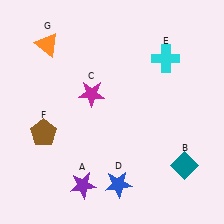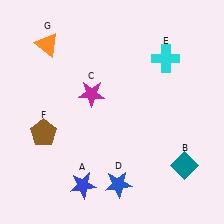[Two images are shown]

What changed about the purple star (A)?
In Image 1, A is purple. In Image 2, it changed to blue.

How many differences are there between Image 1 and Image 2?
There is 1 difference between the two images.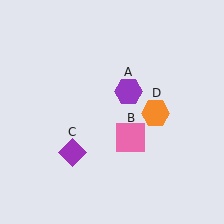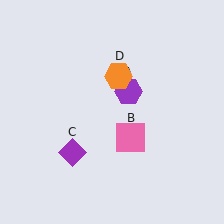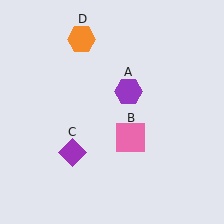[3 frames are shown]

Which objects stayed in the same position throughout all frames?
Purple hexagon (object A) and pink square (object B) and purple diamond (object C) remained stationary.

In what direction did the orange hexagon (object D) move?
The orange hexagon (object D) moved up and to the left.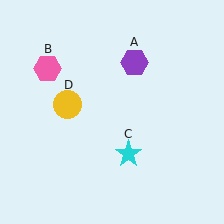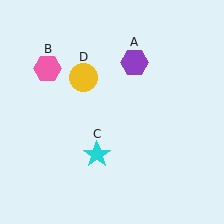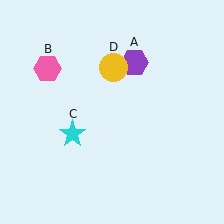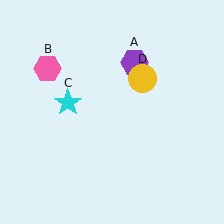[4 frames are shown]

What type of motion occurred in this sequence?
The cyan star (object C), yellow circle (object D) rotated clockwise around the center of the scene.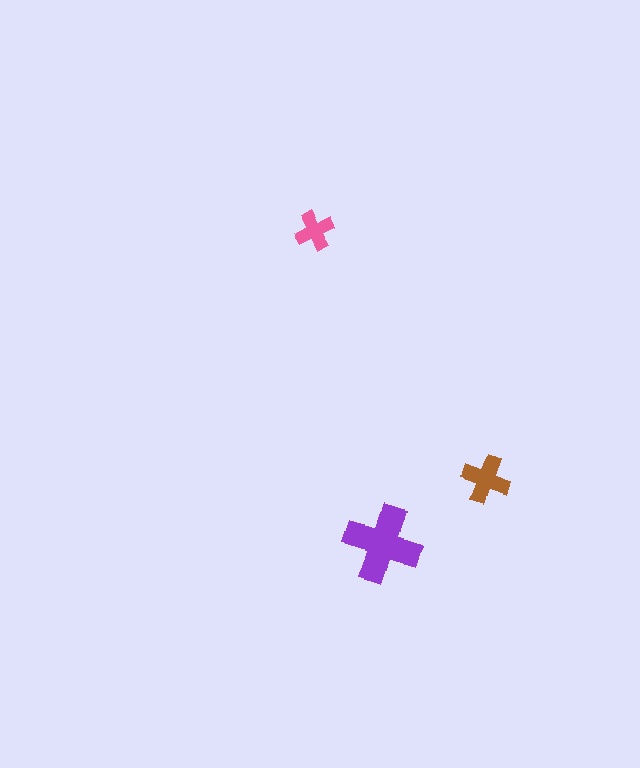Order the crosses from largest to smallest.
the purple one, the brown one, the pink one.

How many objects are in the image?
There are 3 objects in the image.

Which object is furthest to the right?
The brown cross is rightmost.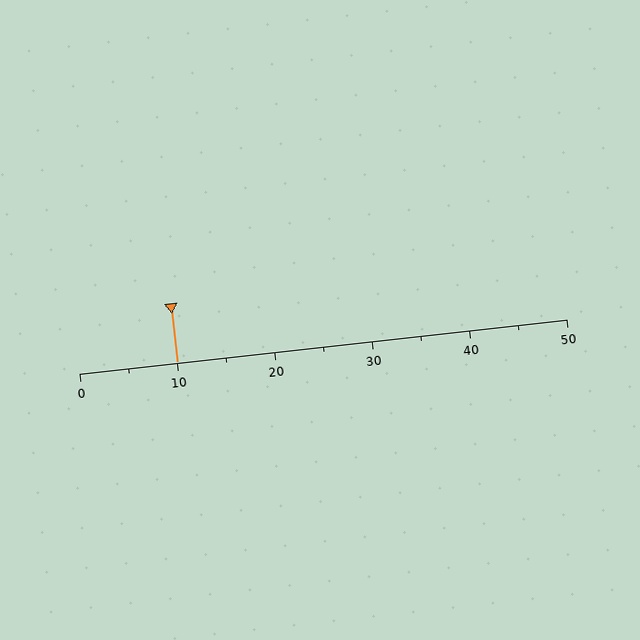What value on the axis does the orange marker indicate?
The marker indicates approximately 10.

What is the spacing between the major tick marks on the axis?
The major ticks are spaced 10 apart.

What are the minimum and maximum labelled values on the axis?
The axis runs from 0 to 50.